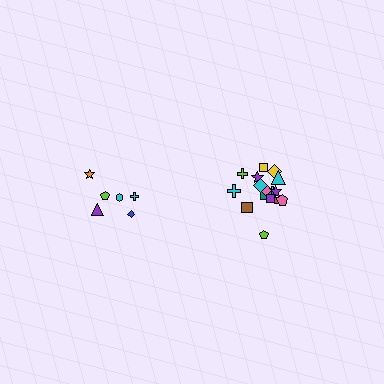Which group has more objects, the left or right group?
The right group.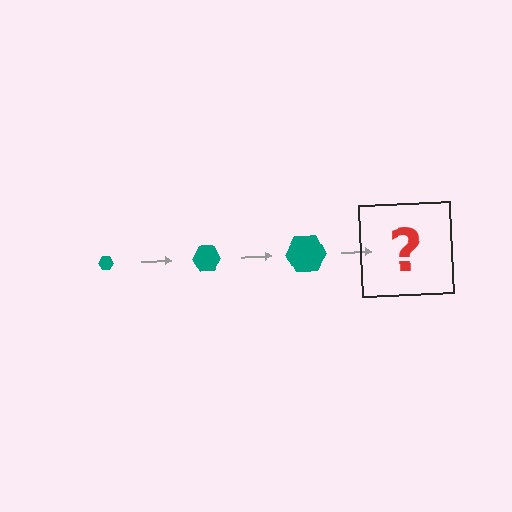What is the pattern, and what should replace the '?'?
The pattern is that the hexagon gets progressively larger each step. The '?' should be a teal hexagon, larger than the previous one.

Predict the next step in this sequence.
The next step is a teal hexagon, larger than the previous one.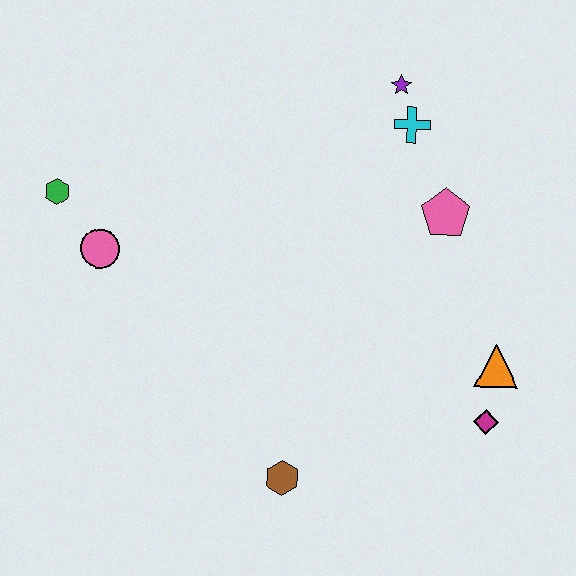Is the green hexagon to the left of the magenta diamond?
Yes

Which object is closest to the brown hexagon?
The magenta diamond is closest to the brown hexagon.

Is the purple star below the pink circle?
No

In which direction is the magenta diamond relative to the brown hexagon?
The magenta diamond is to the right of the brown hexagon.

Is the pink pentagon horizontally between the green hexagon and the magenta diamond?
Yes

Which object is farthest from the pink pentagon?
The green hexagon is farthest from the pink pentagon.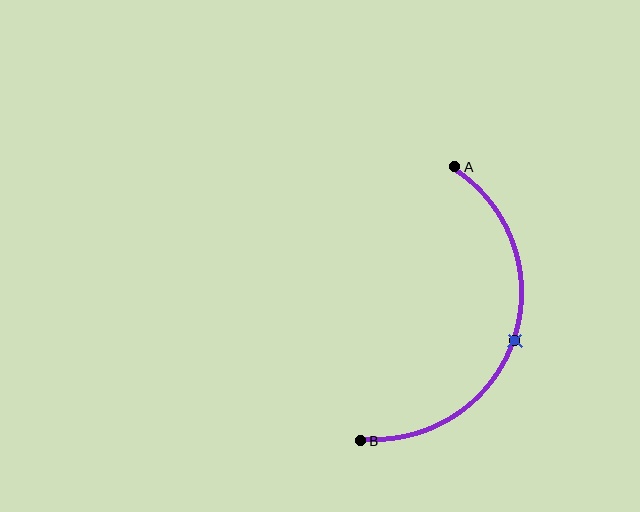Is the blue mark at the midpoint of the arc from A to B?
Yes. The blue mark lies on the arc at equal arc-length from both A and B — it is the arc midpoint.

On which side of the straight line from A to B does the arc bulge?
The arc bulges to the right of the straight line connecting A and B.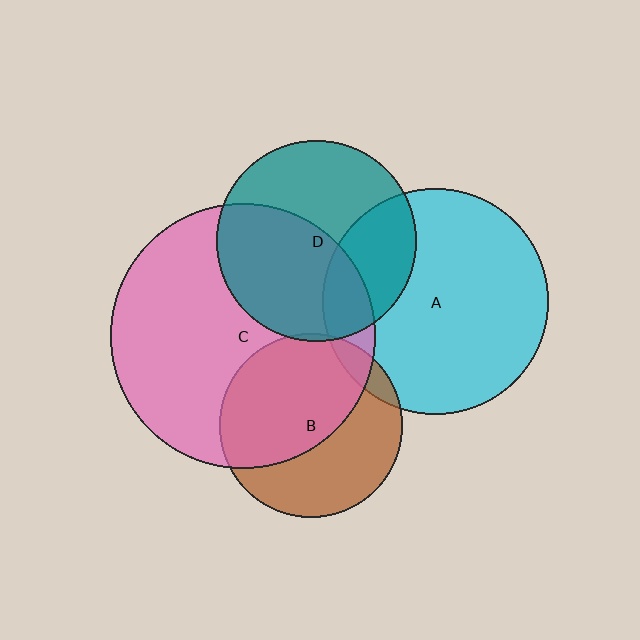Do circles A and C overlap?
Yes.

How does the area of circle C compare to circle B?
Approximately 2.1 times.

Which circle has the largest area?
Circle C (pink).